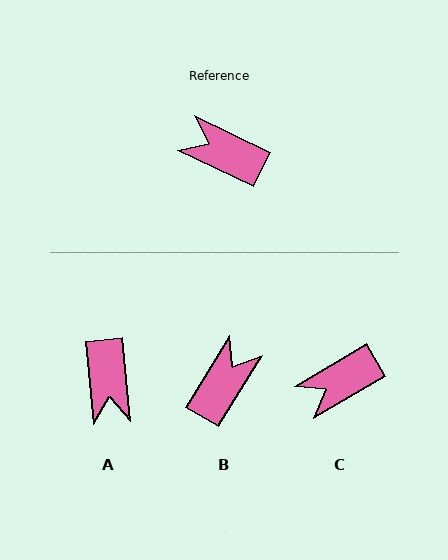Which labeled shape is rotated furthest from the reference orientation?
A, about 121 degrees away.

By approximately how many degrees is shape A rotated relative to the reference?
Approximately 121 degrees counter-clockwise.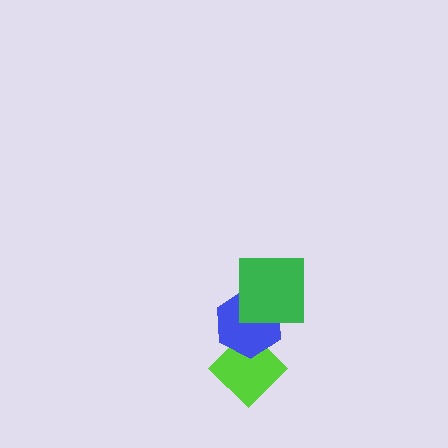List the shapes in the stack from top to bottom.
From top to bottom: the green square, the blue hexagon, the lime diamond.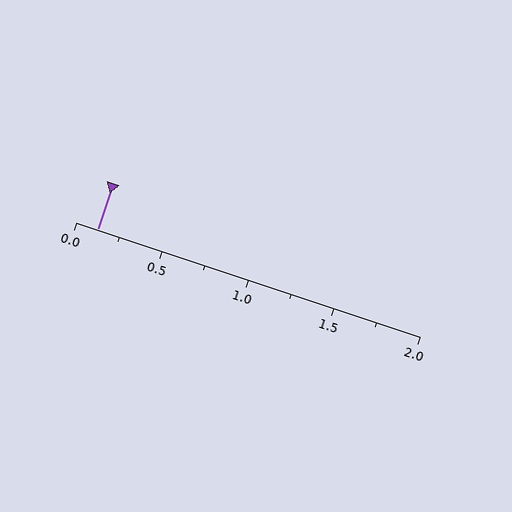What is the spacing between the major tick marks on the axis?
The major ticks are spaced 0.5 apart.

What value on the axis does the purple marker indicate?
The marker indicates approximately 0.12.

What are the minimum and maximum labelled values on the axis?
The axis runs from 0.0 to 2.0.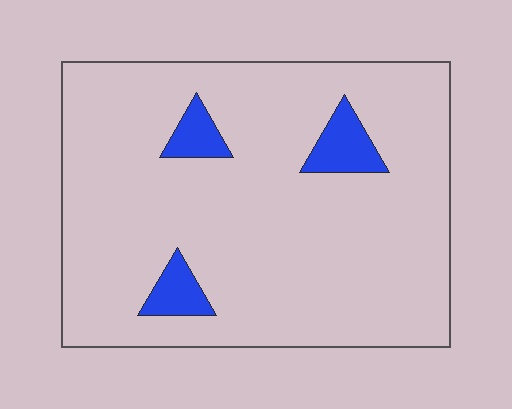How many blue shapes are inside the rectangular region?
3.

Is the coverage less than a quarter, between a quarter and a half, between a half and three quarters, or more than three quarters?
Less than a quarter.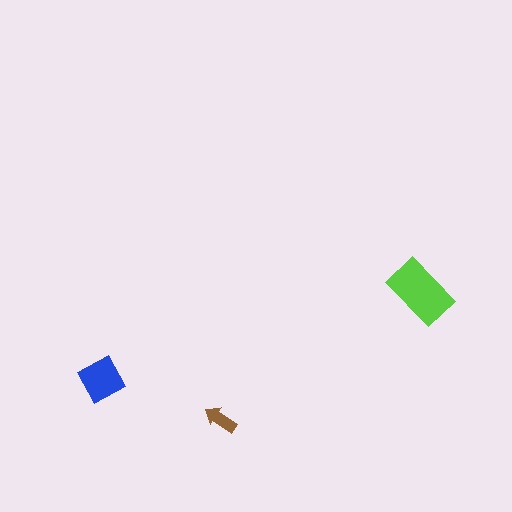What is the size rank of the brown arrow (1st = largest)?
3rd.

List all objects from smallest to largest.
The brown arrow, the blue diamond, the lime rectangle.